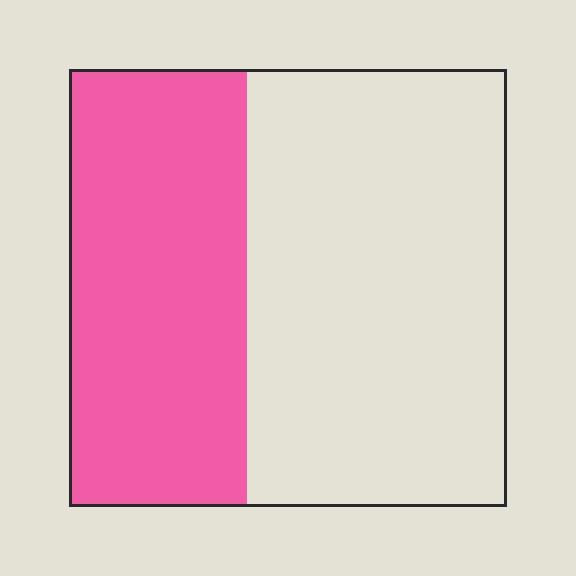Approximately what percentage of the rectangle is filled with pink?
Approximately 40%.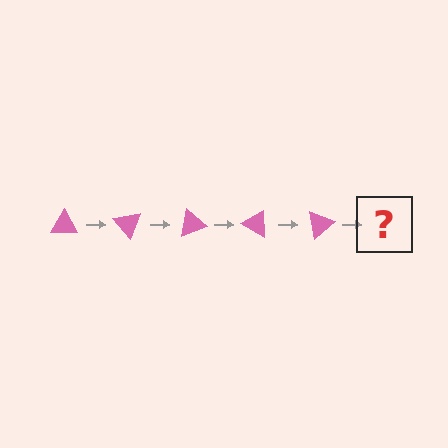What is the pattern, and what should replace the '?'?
The pattern is that the triangle rotates 50 degrees each step. The '?' should be a pink triangle rotated 250 degrees.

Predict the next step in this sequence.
The next step is a pink triangle rotated 250 degrees.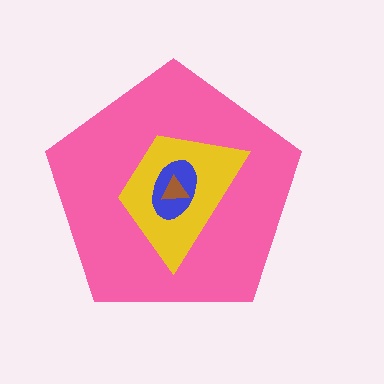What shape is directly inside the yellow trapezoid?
The blue ellipse.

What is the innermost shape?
The brown triangle.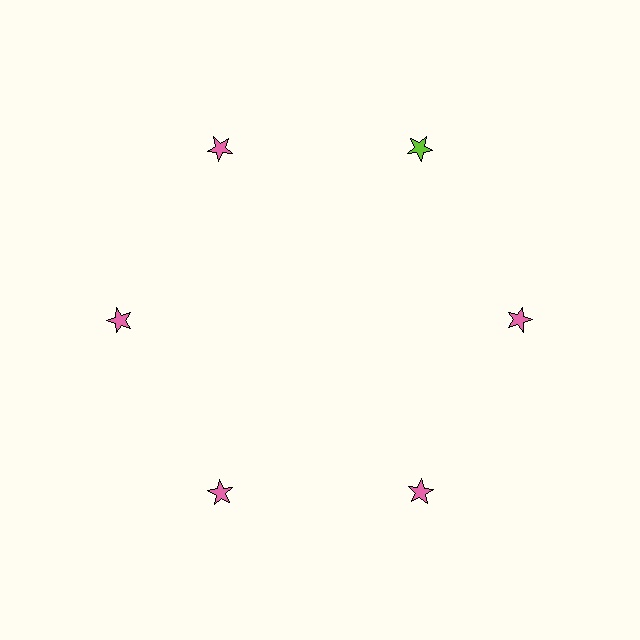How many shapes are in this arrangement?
There are 6 shapes arranged in a ring pattern.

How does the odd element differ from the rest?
It has a different color: lime instead of pink.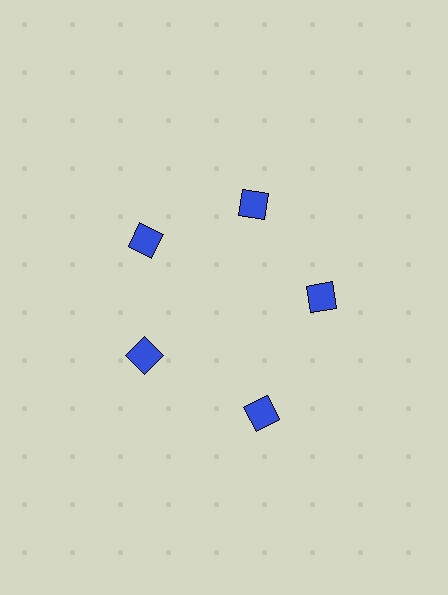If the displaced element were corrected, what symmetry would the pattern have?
It would have 5-fold rotational symmetry — the pattern would map onto itself every 72 degrees.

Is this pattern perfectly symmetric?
No. The 5 blue diamonds are arranged in a ring, but one element near the 5 o'clock position is pushed outward from the center, breaking the 5-fold rotational symmetry.